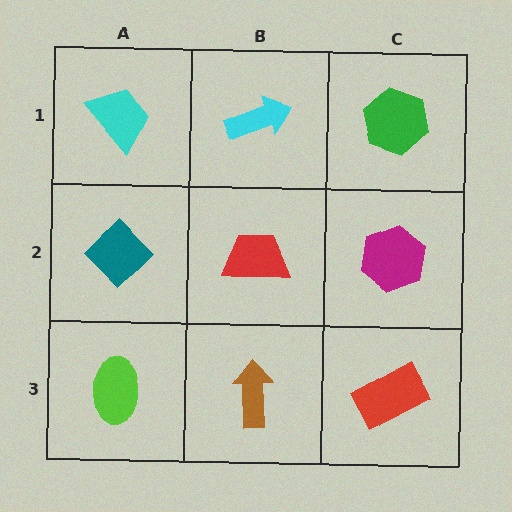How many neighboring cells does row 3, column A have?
2.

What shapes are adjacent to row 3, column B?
A red trapezoid (row 2, column B), a lime ellipse (row 3, column A), a red rectangle (row 3, column C).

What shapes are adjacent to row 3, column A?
A teal diamond (row 2, column A), a brown arrow (row 3, column B).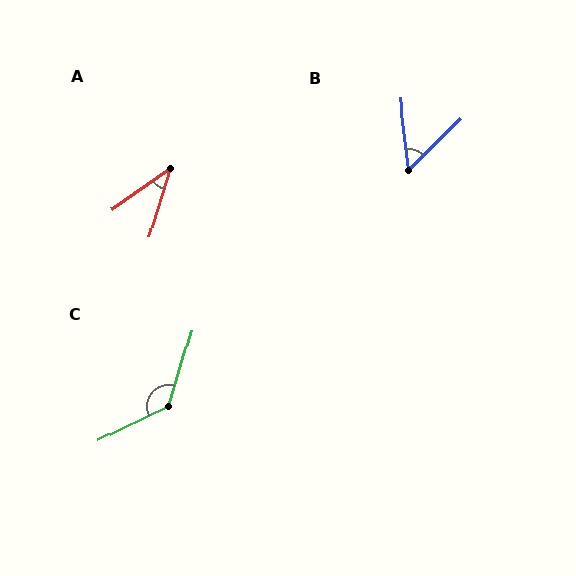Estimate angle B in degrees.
Approximately 52 degrees.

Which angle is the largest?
C, at approximately 133 degrees.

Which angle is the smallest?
A, at approximately 38 degrees.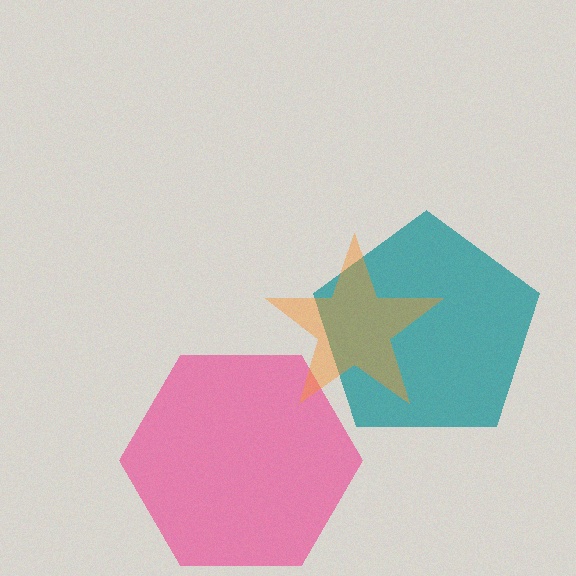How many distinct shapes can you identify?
There are 3 distinct shapes: a teal pentagon, a pink hexagon, an orange star.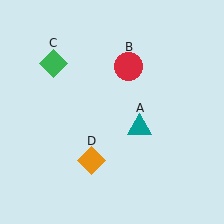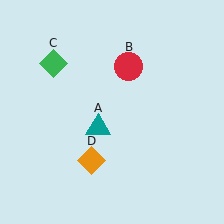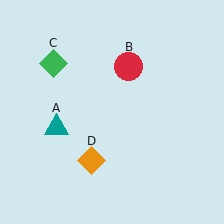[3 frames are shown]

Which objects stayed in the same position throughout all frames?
Red circle (object B) and green diamond (object C) and orange diamond (object D) remained stationary.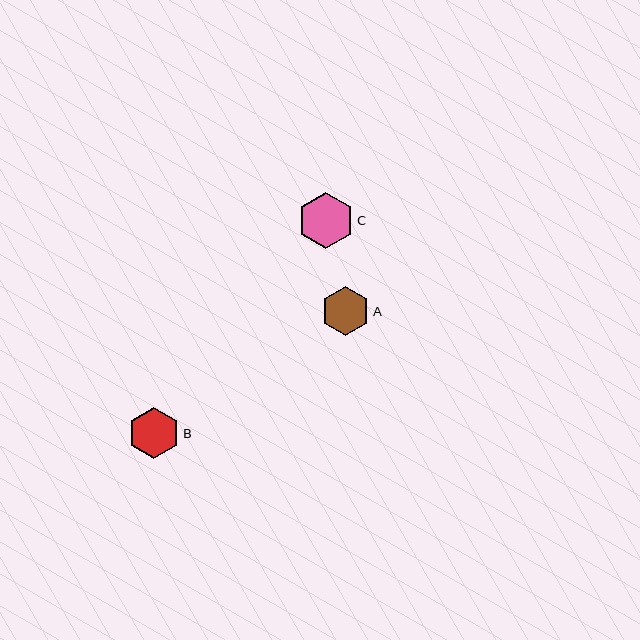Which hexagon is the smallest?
Hexagon A is the smallest with a size of approximately 49 pixels.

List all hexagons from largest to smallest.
From largest to smallest: C, B, A.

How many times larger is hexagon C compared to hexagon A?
Hexagon C is approximately 1.1 times the size of hexagon A.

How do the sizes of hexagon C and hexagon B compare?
Hexagon C and hexagon B are approximately the same size.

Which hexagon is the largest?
Hexagon C is the largest with a size of approximately 56 pixels.